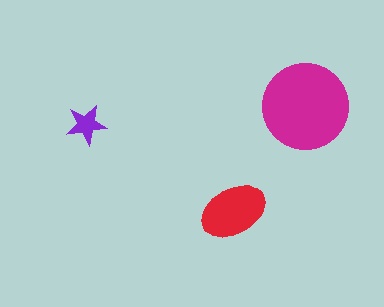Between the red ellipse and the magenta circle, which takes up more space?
The magenta circle.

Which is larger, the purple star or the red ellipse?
The red ellipse.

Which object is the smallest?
The purple star.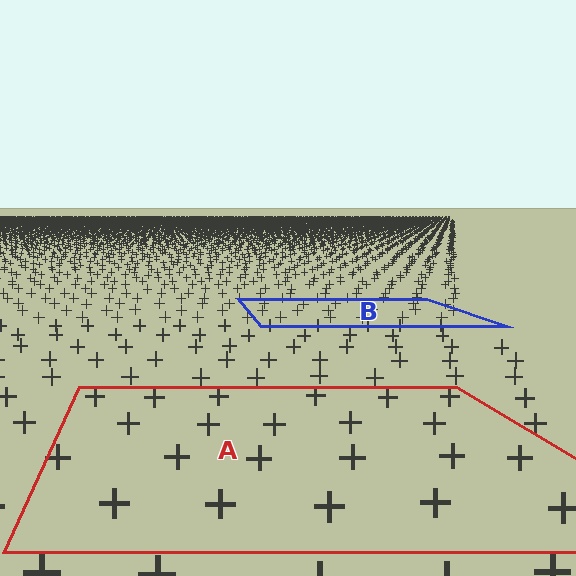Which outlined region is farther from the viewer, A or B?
Region B is farther from the viewer — the texture elements inside it appear smaller and more densely packed.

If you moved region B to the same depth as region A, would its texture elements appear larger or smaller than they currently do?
They would appear larger. At a closer depth, the same texture elements are projected at a bigger on-screen size.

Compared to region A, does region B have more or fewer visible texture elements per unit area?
Region B has more texture elements per unit area — they are packed more densely because it is farther away.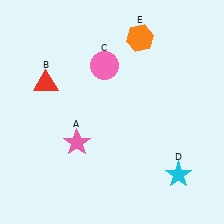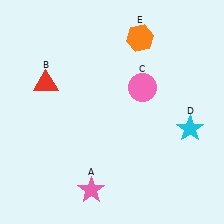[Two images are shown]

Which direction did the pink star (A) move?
The pink star (A) moved down.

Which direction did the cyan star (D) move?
The cyan star (D) moved up.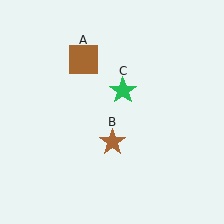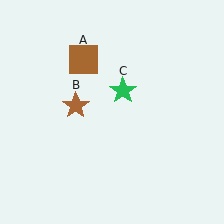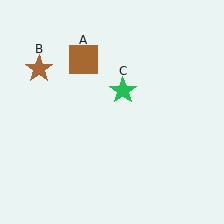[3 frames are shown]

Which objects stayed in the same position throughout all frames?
Brown square (object A) and green star (object C) remained stationary.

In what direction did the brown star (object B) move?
The brown star (object B) moved up and to the left.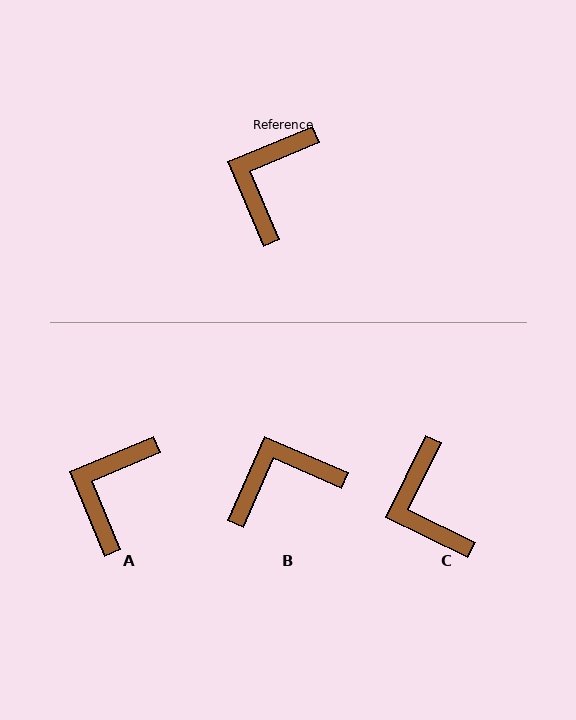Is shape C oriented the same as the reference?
No, it is off by about 41 degrees.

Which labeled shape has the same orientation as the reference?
A.